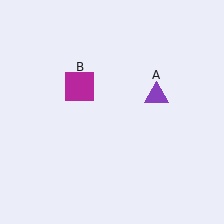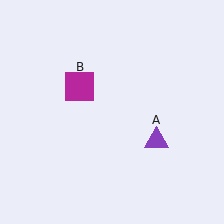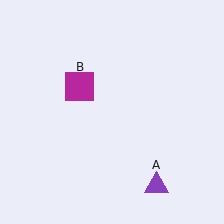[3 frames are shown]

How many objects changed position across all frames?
1 object changed position: purple triangle (object A).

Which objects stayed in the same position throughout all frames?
Magenta square (object B) remained stationary.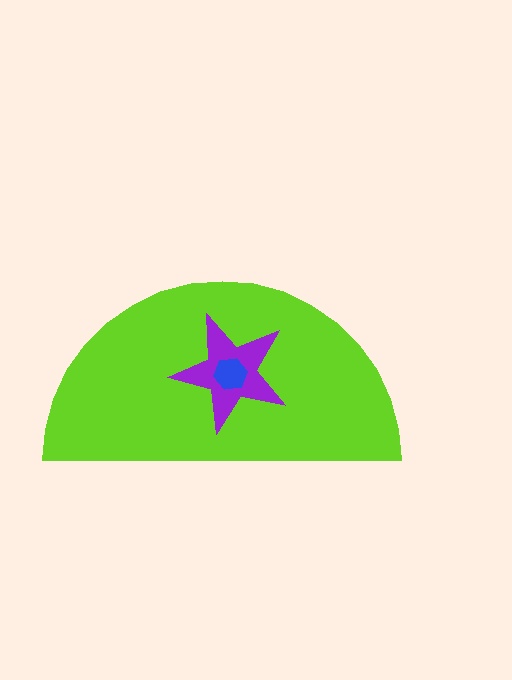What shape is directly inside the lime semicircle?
The purple star.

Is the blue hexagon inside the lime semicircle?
Yes.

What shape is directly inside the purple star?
The blue hexagon.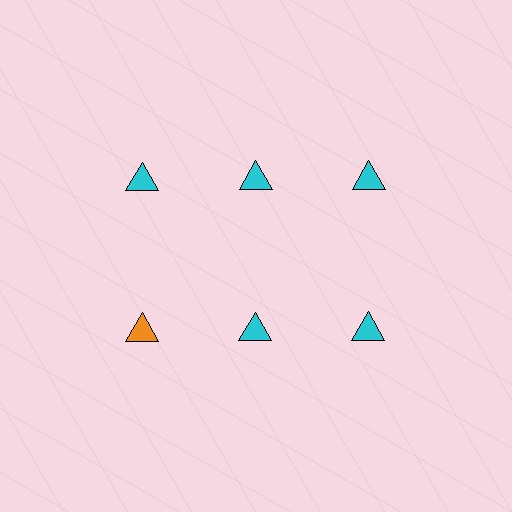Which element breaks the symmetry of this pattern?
The orange triangle in the second row, leftmost column breaks the symmetry. All other shapes are cyan triangles.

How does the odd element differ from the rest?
It has a different color: orange instead of cyan.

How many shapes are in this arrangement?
There are 6 shapes arranged in a grid pattern.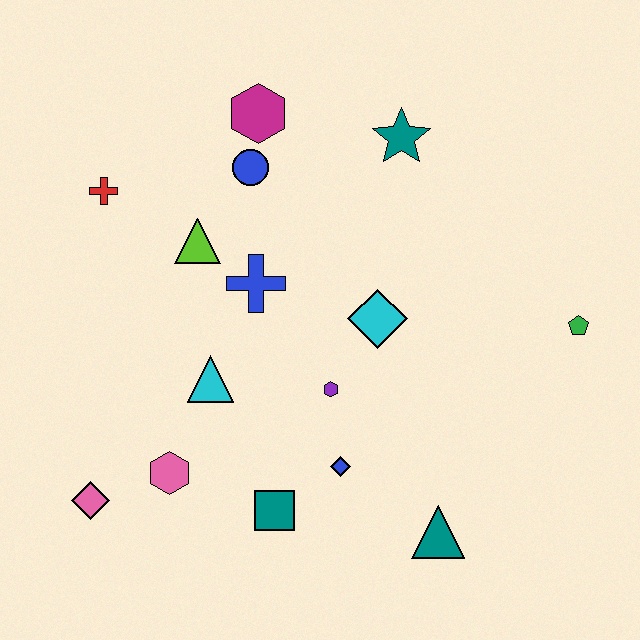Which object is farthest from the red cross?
The green pentagon is farthest from the red cross.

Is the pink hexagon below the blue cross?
Yes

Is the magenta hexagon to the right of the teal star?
No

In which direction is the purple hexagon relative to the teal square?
The purple hexagon is above the teal square.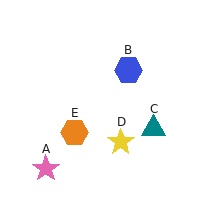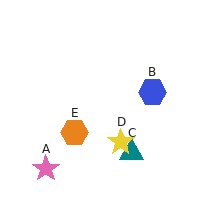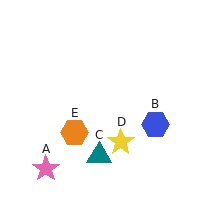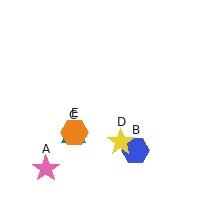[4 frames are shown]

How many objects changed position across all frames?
2 objects changed position: blue hexagon (object B), teal triangle (object C).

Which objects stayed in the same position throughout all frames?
Pink star (object A) and yellow star (object D) and orange hexagon (object E) remained stationary.